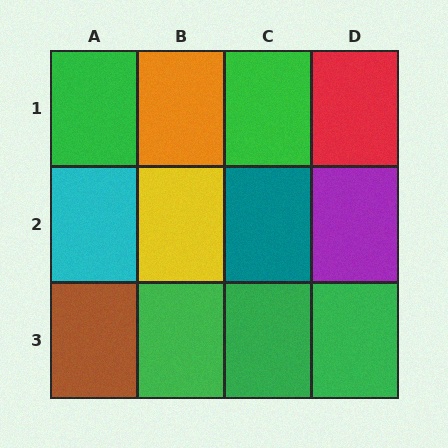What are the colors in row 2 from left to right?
Cyan, yellow, teal, purple.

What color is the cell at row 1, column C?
Green.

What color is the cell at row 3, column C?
Green.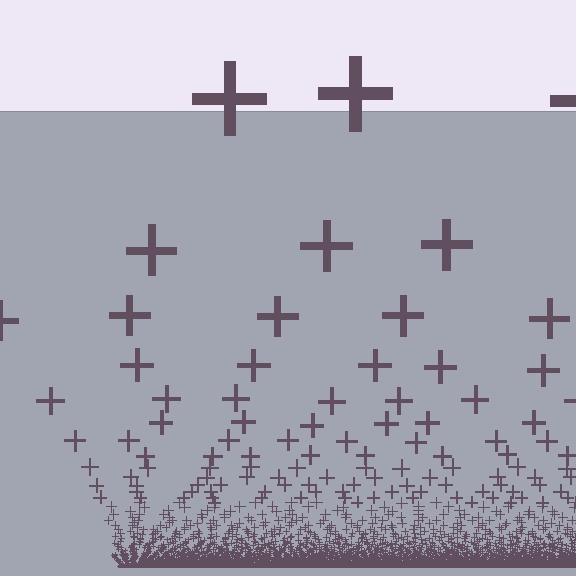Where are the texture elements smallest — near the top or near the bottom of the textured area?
Near the bottom.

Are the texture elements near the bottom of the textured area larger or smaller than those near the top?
Smaller. The gradient is inverted — elements near the bottom are smaller and denser.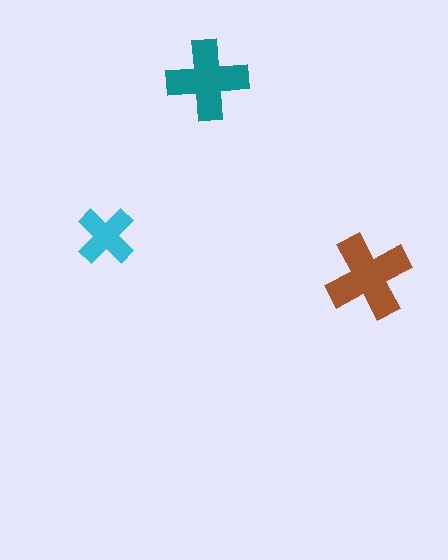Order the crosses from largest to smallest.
the brown one, the teal one, the cyan one.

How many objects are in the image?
There are 3 objects in the image.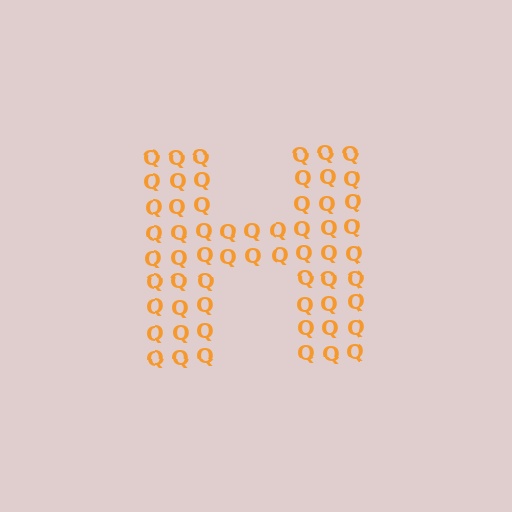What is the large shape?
The large shape is the letter H.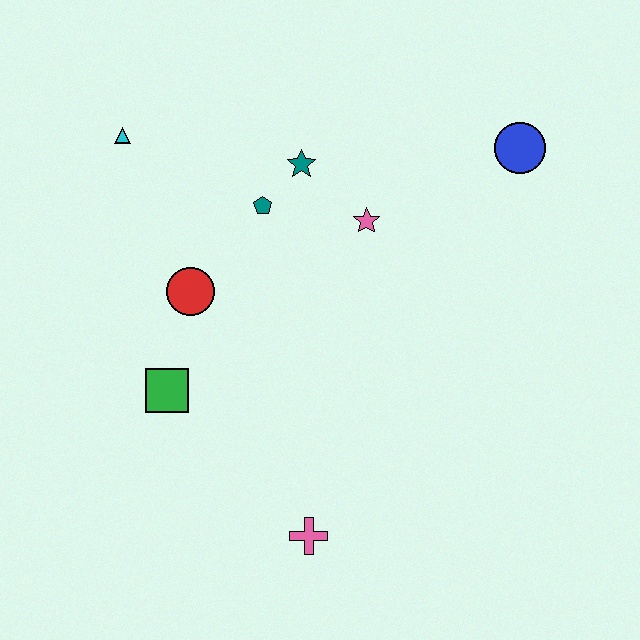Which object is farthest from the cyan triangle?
The pink cross is farthest from the cyan triangle.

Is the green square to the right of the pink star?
No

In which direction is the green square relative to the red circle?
The green square is below the red circle.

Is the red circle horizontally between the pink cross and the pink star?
No